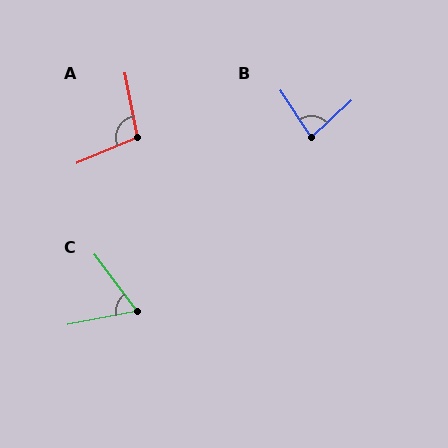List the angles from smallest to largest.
C (64°), B (81°), A (102°).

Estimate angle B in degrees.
Approximately 81 degrees.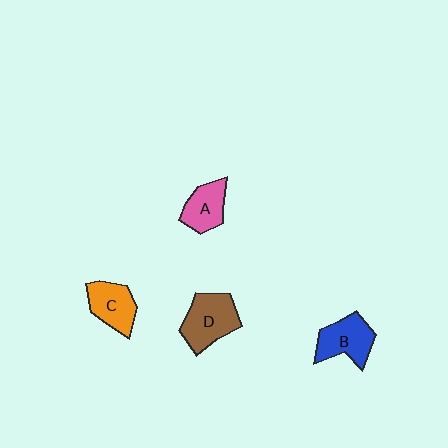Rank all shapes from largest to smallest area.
From largest to smallest: D (brown), B (blue), C (orange), A (pink).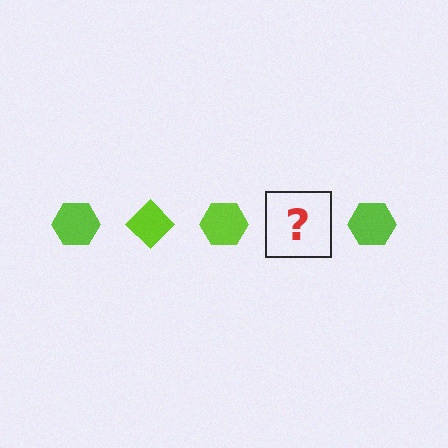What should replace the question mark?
The question mark should be replaced with a lime diamond.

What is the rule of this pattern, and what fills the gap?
The rule is that the pattern cycles through hexagon, diamond shapes in lime. The gap should be filled with a lime diamond.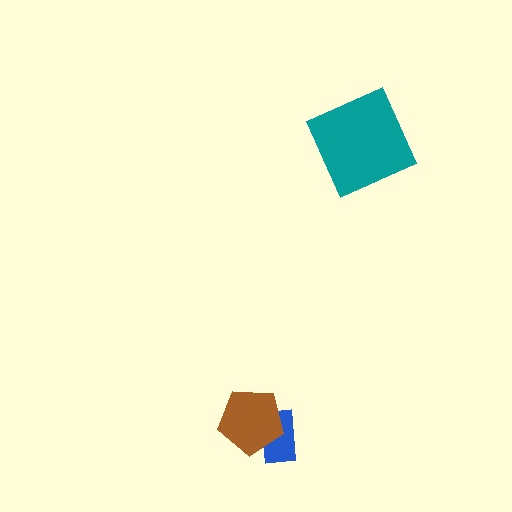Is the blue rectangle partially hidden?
Yes, it is partially covered by another shape.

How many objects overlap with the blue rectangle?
1 object overlaps with the blue rectangle.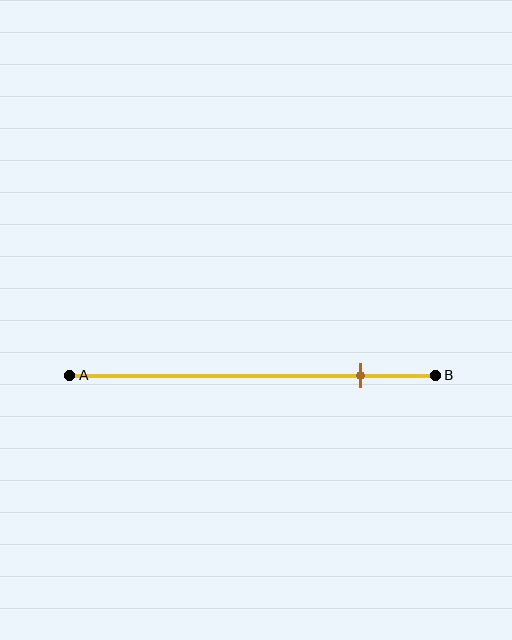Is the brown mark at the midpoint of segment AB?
No, the mark is at about 80% from A, not at the 50% midpoint.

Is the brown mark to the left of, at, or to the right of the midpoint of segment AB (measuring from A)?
The brown mark is to the right of the midpoint of segment AB.